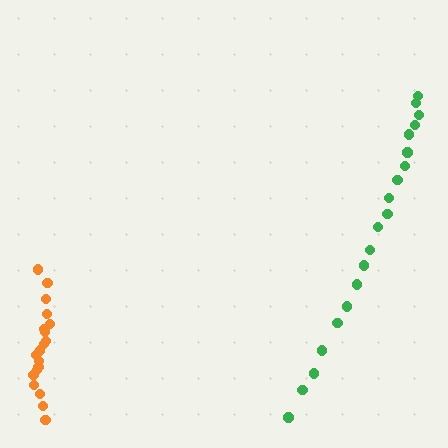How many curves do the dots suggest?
There are 2 distinct paths.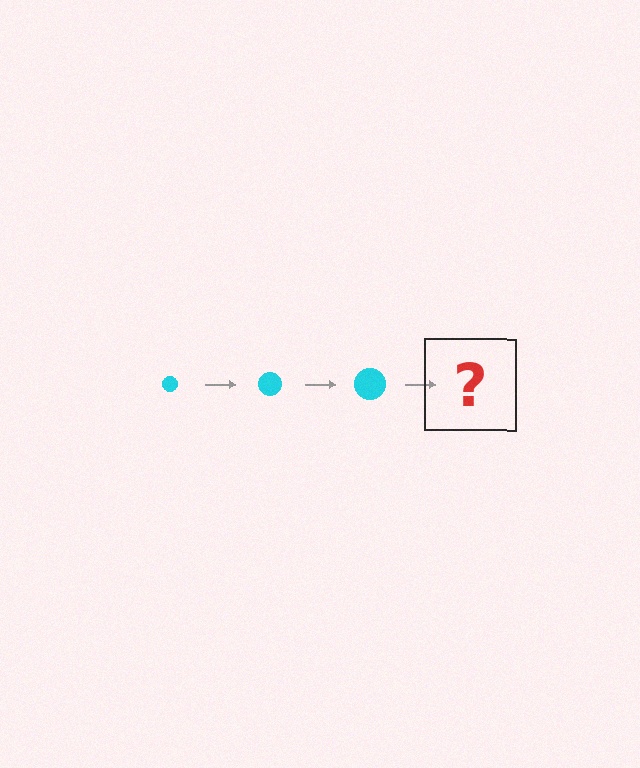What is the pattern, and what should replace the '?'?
The pattern is that the circle gets progressively larger each step. The '?' should be a cyan circle, larger than the previous one.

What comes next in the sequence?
The next element should be a cyan circle, larger than the previous one.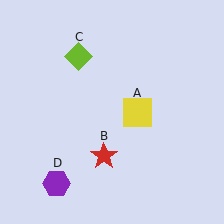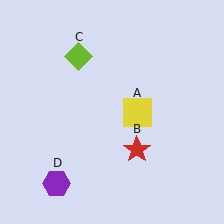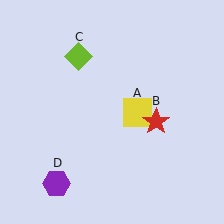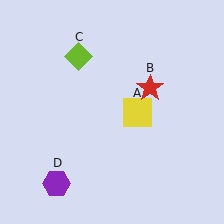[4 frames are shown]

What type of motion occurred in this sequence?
The red star (object B) rotated counterclockwise around the center of the scene.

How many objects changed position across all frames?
1 object changed position: red star (object B).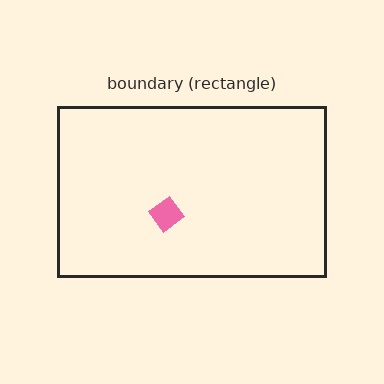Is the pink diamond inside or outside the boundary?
Inside.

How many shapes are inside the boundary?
1 inside, 0 outside.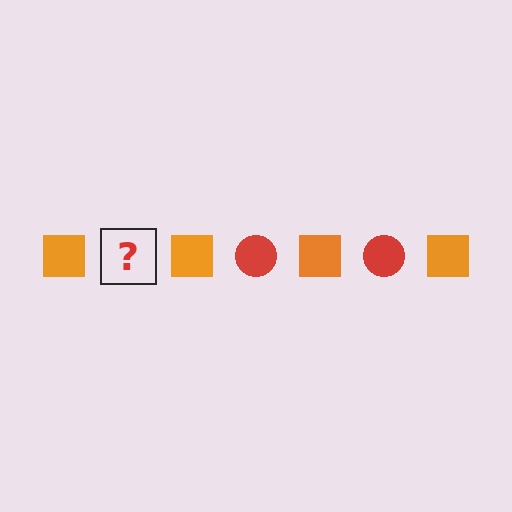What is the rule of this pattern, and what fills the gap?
The rule is that the pattern alternates between orange square and red circle. The gap should be filled with a red circle.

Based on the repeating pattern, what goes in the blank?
The blank should be a red circle.